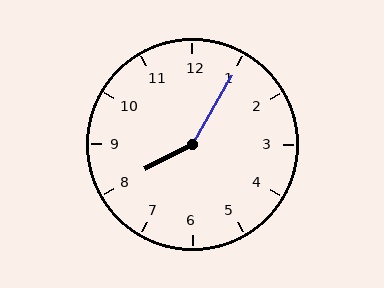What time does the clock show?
8:05.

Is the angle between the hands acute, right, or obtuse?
It is obtuse.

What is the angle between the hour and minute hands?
Approximately 148 degrees.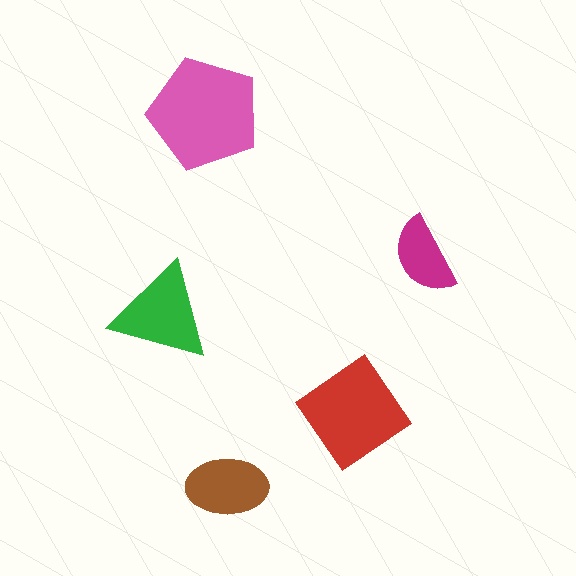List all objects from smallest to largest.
The magenta semicircle, the brown ellipse, the green triangle, the red diamond, the pink pentagon.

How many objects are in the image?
There are 5 objects in the image.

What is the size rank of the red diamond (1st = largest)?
2nd.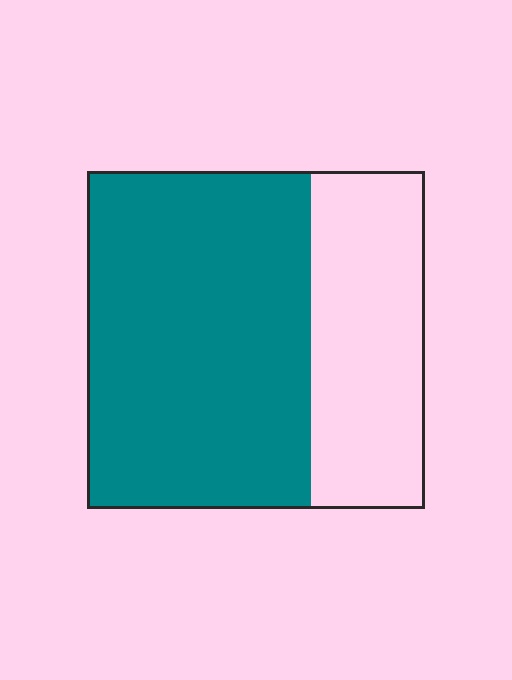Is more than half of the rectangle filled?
Yes.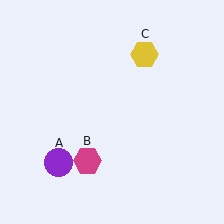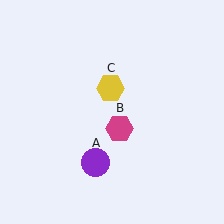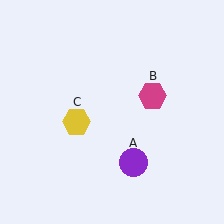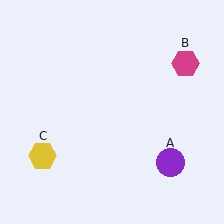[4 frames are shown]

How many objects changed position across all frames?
3 objects changed position: purple circle (object A), magenta hexagon (object B), yellow hexagon (object C).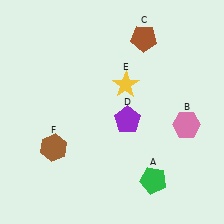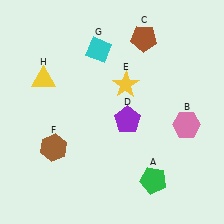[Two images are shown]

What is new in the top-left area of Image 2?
A yellow triangle (H) was added in the top-left area of Image 2.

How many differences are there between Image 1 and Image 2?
There are 2 differences between the two images.